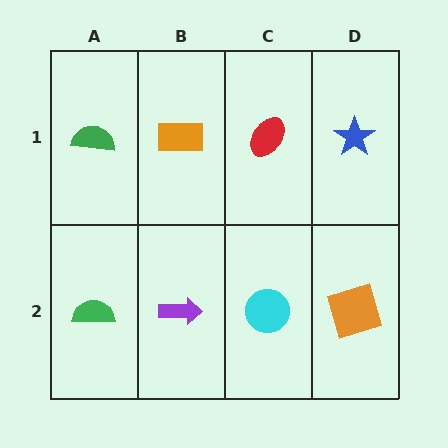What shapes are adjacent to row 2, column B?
An orange rectangle (row 1, column B), a green semicircle (row 2, column A), a cyan circle (row 2, column C).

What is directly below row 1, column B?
A purple arrow.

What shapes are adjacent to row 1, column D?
An orange square (row 2, column D), a red ellipse (row 1, column C).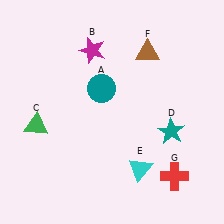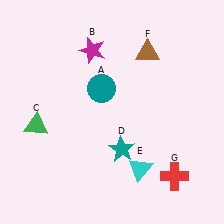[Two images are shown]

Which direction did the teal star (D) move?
The teal star (D) moved left.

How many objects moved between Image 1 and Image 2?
1 object moved between the two images.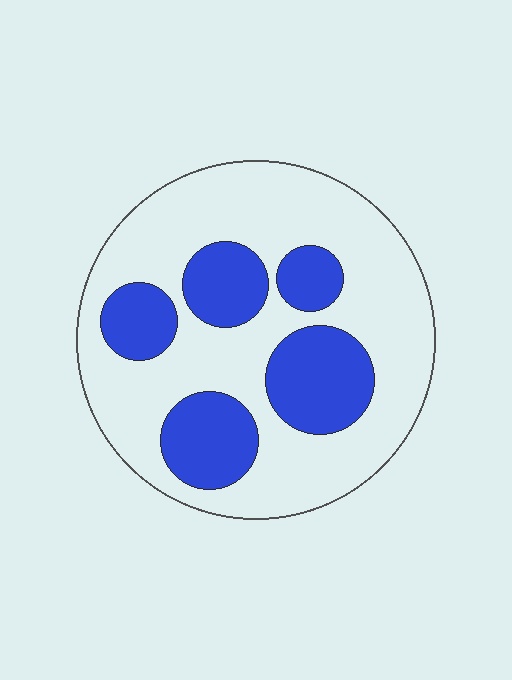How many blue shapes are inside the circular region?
5.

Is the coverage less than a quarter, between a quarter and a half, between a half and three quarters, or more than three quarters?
Between a quarter and a half.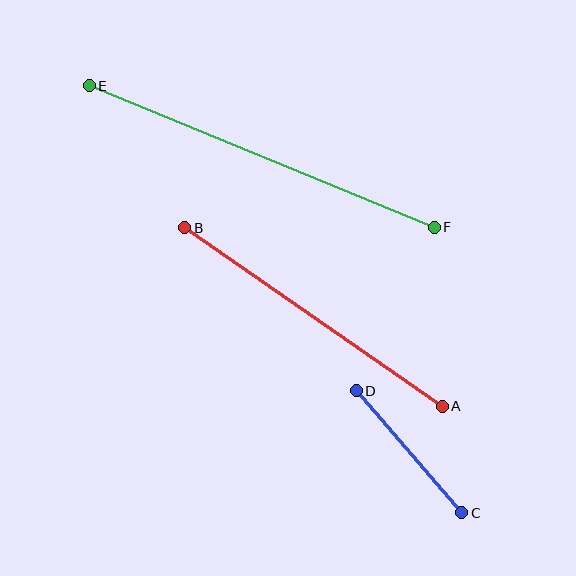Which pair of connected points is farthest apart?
Points E and F are farthest apart.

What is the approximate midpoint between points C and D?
The midpoint is at approximately (409, 452) pixels.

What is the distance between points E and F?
The distance is approximately 373 pixels.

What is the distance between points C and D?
The distance is approximately 161 pixels.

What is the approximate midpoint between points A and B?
The midpoint is at approximately (314, 317) pixels.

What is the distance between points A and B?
The distance is approximately 313 pixels.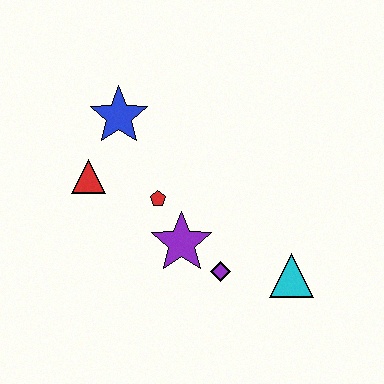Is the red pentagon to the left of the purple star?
Yes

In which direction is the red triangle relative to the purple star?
The red triangle is to the left of the purple star.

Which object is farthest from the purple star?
The blue star is farthest from the purple star.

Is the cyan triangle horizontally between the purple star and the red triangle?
No